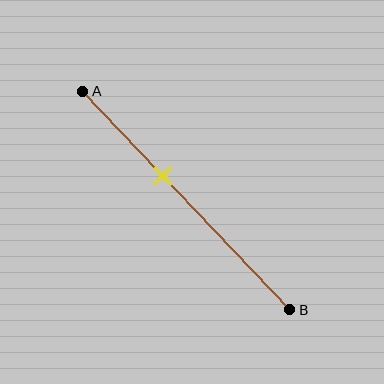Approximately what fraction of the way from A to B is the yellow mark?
The yellow mark is approximately 40% of the way from A to B.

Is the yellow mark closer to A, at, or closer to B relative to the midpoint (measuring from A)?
The yellow mark is closer to point A than the midpoint of segment AB.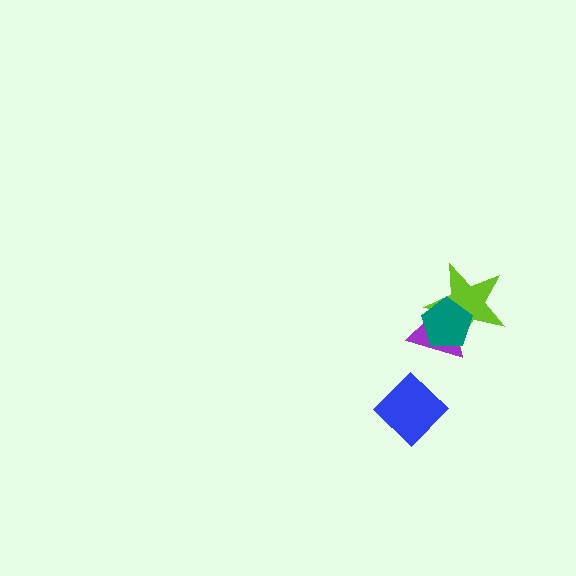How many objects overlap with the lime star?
2 objects overlap with the lime star.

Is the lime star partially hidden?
Yes, it is partially covered by another shape.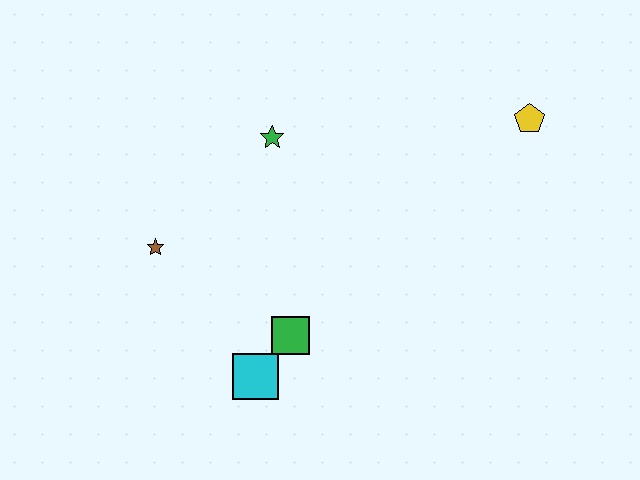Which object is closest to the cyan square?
The green square is closest to the cyan square.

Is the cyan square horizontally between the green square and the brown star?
Yes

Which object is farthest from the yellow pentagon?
The brown star is farthest from the yellow pentagon.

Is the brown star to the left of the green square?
Yes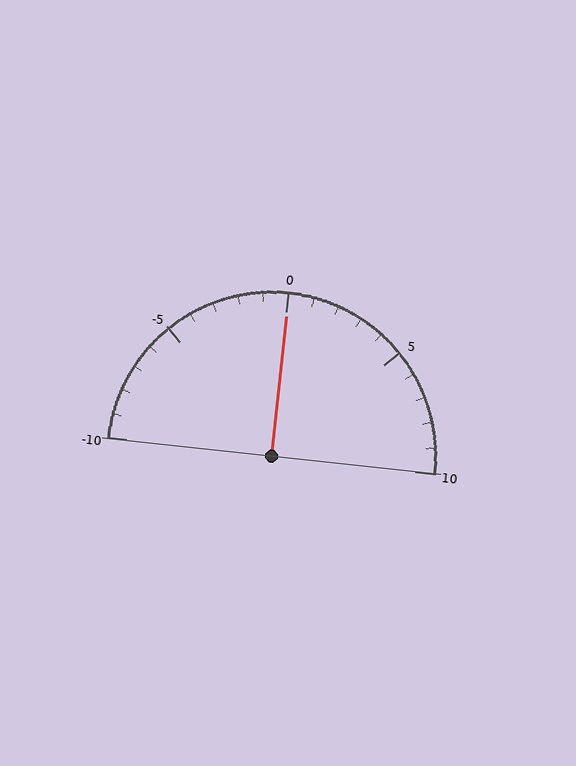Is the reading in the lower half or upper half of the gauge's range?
The reading is in the upper half of the range (-10 to 10).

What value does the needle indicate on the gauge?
The needle indicates approximately 0.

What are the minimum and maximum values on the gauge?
The gauge ranges from -10 to 10.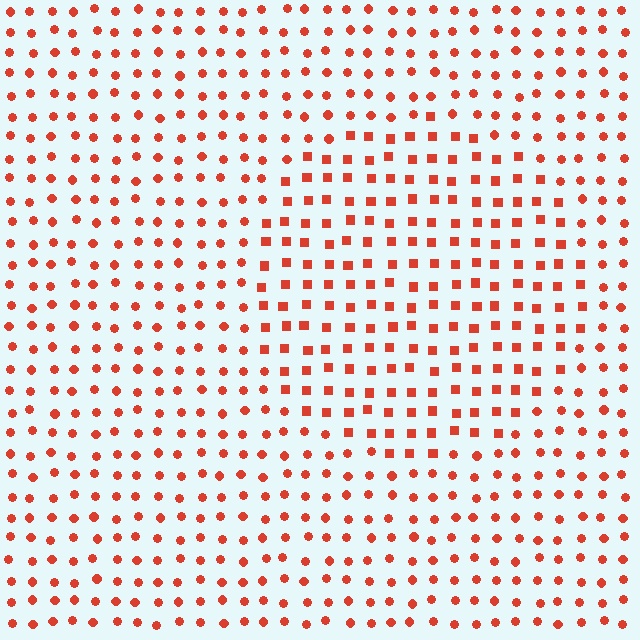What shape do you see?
I see a circle.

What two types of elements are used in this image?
The image uses squares inside the circle region and circles outside it.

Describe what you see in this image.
The image is filled with small red elements arranged in a uniform grid. A circle-shaped region contains squares, while the surrounding area contains circles. The boundary is defined purely by the change in element shape.